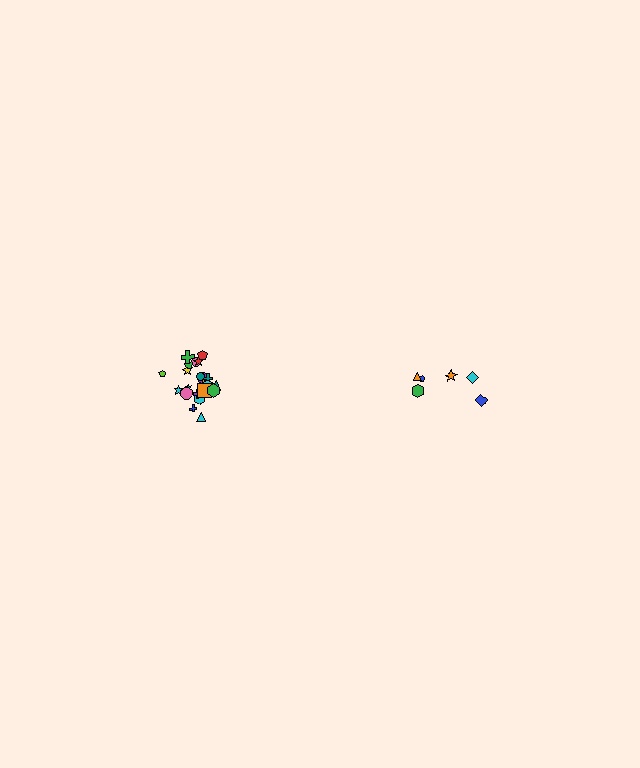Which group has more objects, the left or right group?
The left group.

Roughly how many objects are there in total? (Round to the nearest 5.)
Roughly 30 objects in total.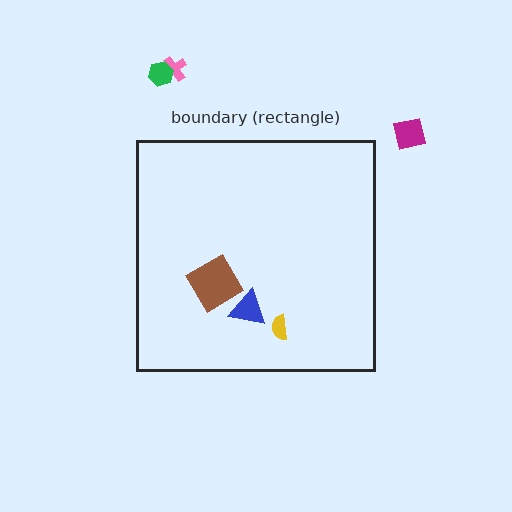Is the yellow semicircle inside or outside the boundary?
Inside.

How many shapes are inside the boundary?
3 inside, 3 outside.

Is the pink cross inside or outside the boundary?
Outside.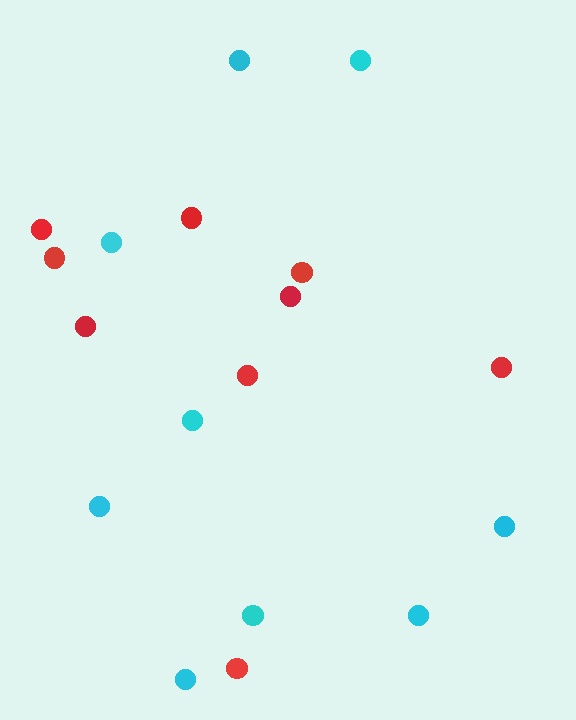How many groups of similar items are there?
There are 2 groups: one group of red circles (9) and one group of cyan circles (9).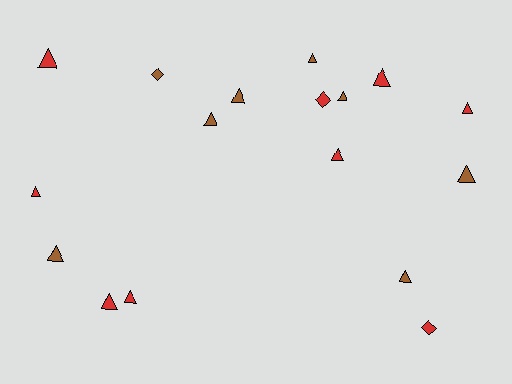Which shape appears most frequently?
Triangle, with 14 objects.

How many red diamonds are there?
There are 2 red diamonds.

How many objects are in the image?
There are 17 objects.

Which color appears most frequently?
Red, with 9 objects.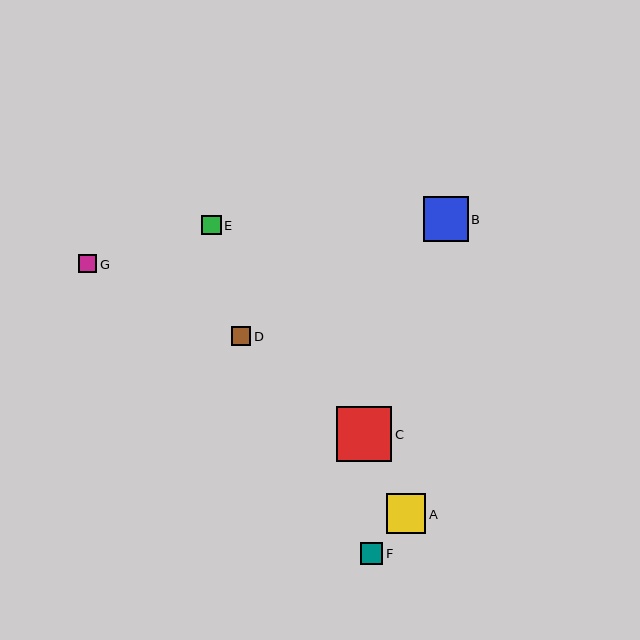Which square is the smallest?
Square G is the smallest with a size of approximately 18 pixels.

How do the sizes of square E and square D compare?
Square E and square D are approximately the same size.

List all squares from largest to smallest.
From largest to smallest: C, B, A, F, E, D, G.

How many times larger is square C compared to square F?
Square C is approximately 2.5 times the size of square F.